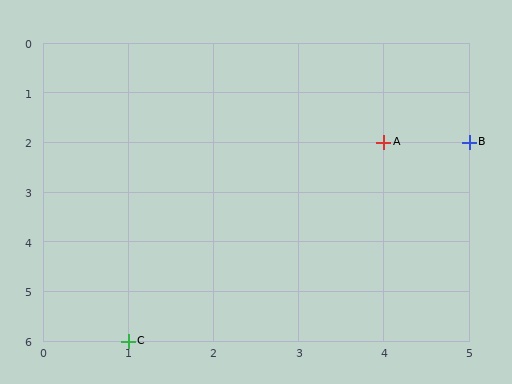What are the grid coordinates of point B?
Point B is at grid coordinates (5, 2).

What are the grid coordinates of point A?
Point A is at grid coordinates (4, 2).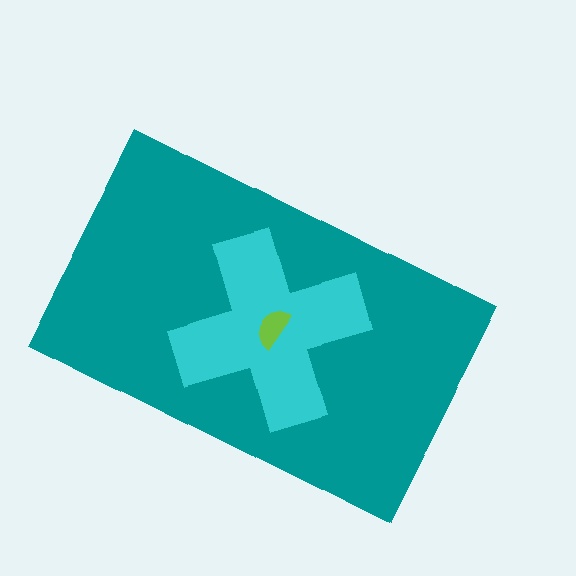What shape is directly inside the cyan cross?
The lime semicircle.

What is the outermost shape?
The teal rectangle.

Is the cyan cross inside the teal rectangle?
Yes.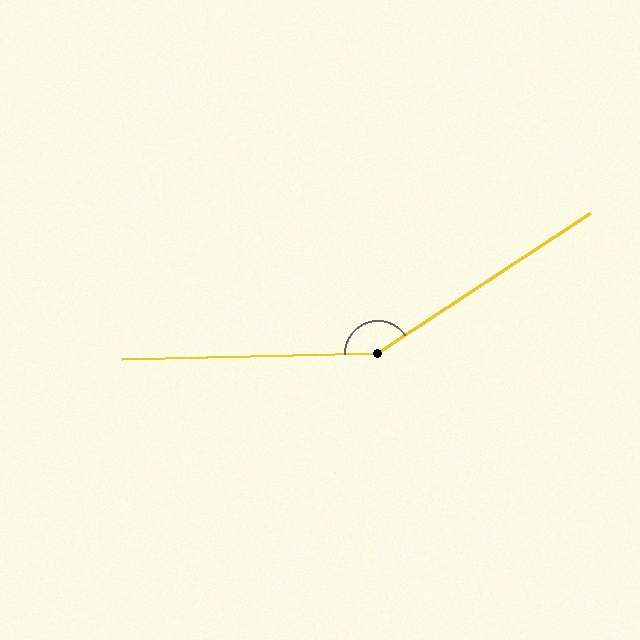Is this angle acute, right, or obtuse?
It is obtuse.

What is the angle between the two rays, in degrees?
Approximately 148 degrees.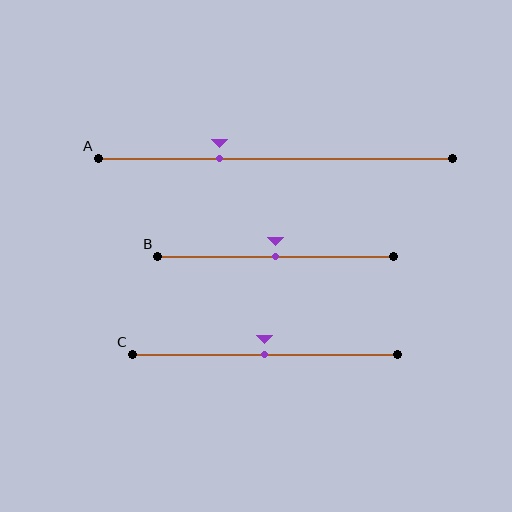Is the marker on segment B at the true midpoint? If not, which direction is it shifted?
Yes, the marker on segment B is at the true midpoint.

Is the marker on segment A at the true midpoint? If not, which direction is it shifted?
No, the marker on segment A is shifted to the left by about 16% of the segment length.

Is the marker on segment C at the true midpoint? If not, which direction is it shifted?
Yes, the marker on segment C is at the true midpoint.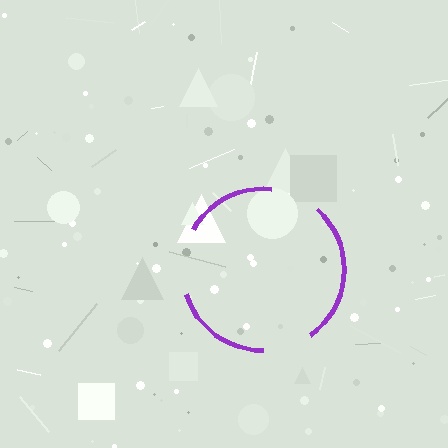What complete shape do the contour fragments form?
The contour fragments form a circle.